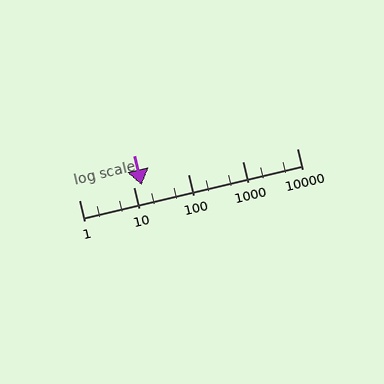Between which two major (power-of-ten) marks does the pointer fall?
The pointer is between 10 and 100.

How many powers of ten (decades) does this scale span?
The scale spans 4 decades, from 1 to 10000.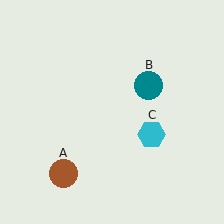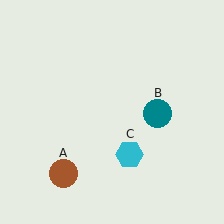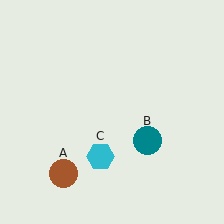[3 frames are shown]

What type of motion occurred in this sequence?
The teal circle (object B), cyan hexagon (object C) rotated clockwise around the center of the scene.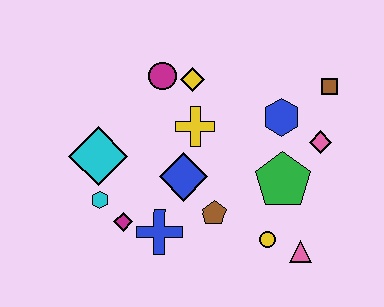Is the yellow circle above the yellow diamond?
No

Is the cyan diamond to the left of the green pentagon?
Yes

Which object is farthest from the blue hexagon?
The cyan hexagon is farthest from the blue hexagon.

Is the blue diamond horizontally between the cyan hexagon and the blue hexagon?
Yes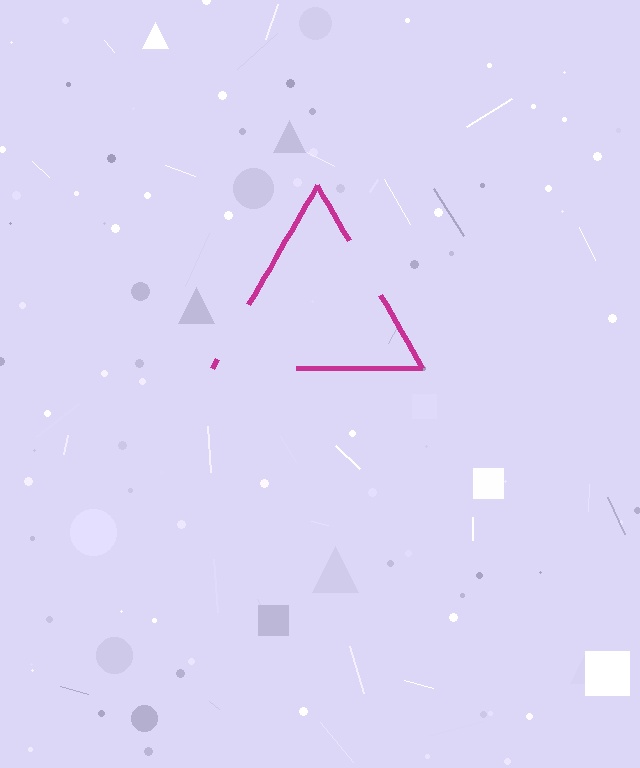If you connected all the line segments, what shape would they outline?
They would outline a triangle.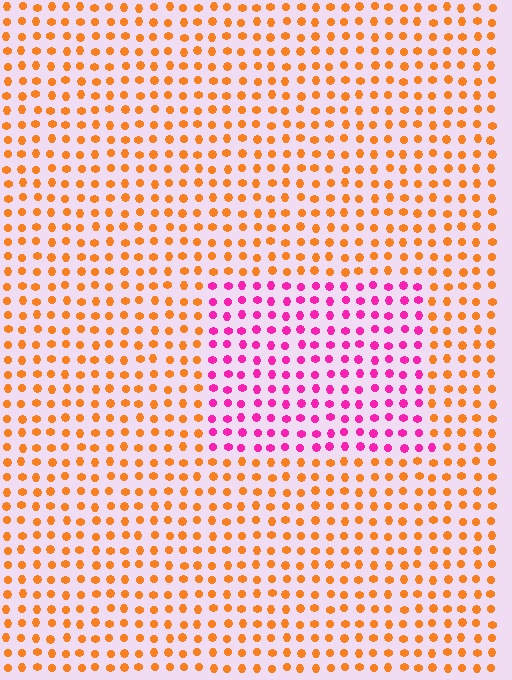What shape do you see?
I see a rectangle.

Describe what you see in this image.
The image is filled with small orange elements in a uniform arrangement. A rectangle-shaped region is visible where the elements are tinted to a slightly different hue, forming a subtle color boundary.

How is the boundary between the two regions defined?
The boundary is defined purely by a slight shift in hue (about 67 degrees). Spacing, size, and orientation are identical on both sides.